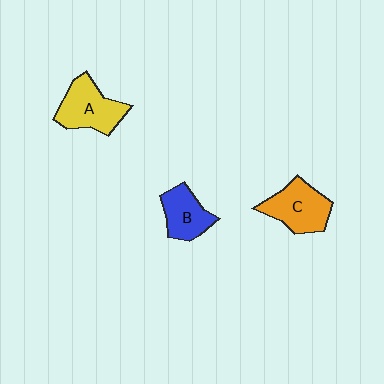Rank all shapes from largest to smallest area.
From largest to smallest: A (yellow), C (orange), B (blue).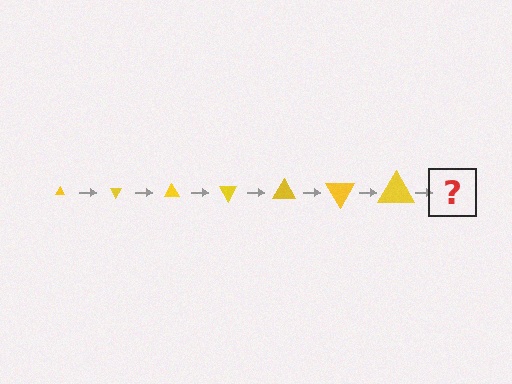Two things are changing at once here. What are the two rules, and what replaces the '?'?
The two rules are that the triangle grows larger each step and it rotates 60 degrees each step. The '?' should be a triangle, larger than the previous one and rotated 420 degrees from the start.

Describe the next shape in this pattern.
It should be a triangle, larger than the previous one and rotated 420 degrees from the start.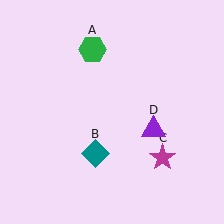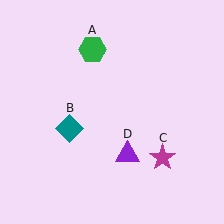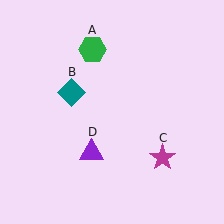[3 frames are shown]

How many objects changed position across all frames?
2 objects changed position: teal diamond (object B), purple triangle (object D).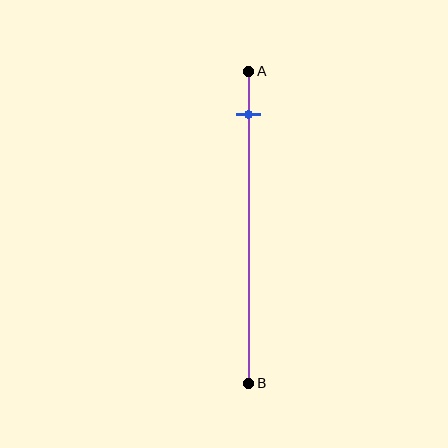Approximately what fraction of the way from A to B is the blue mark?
The blue mark is approximately 15% of the way from A to B.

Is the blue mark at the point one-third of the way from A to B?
No, the mark is at about 15% from A, not at the 33% one-third point.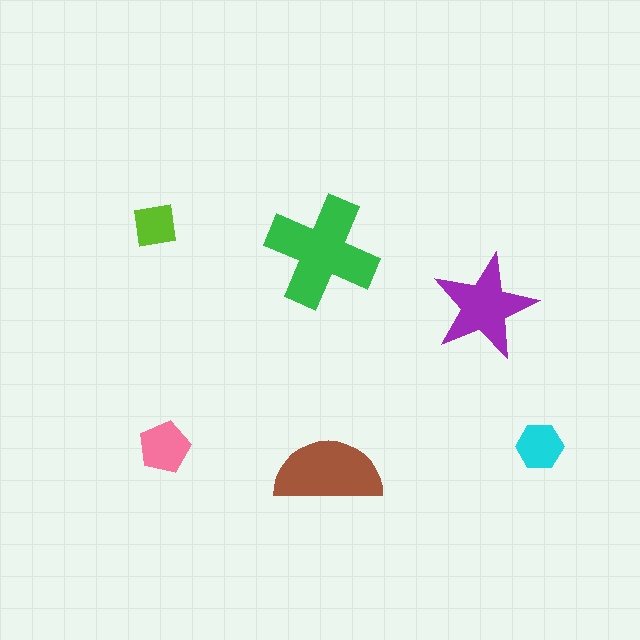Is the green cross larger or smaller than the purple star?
Larger.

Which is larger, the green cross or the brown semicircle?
The green cross.